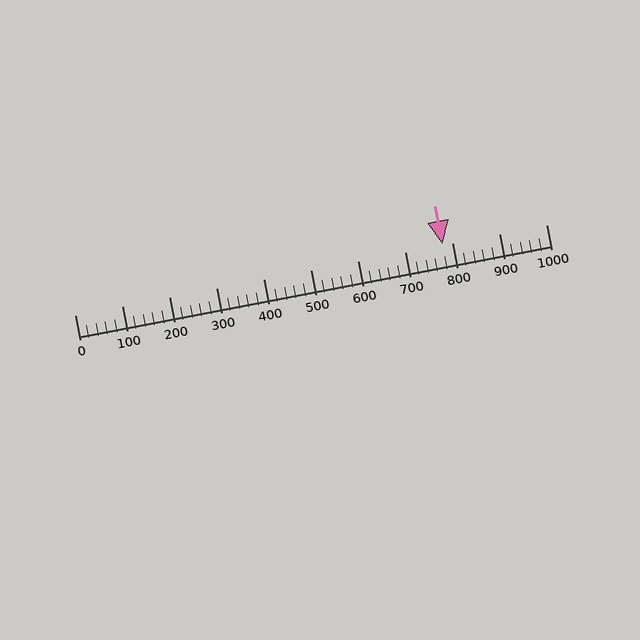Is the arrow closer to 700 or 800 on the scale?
The arrow is closer to 800.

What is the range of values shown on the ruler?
The ruler shows values from 0 to 1000.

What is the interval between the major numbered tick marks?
The major tick marks are spaced 100 units apart.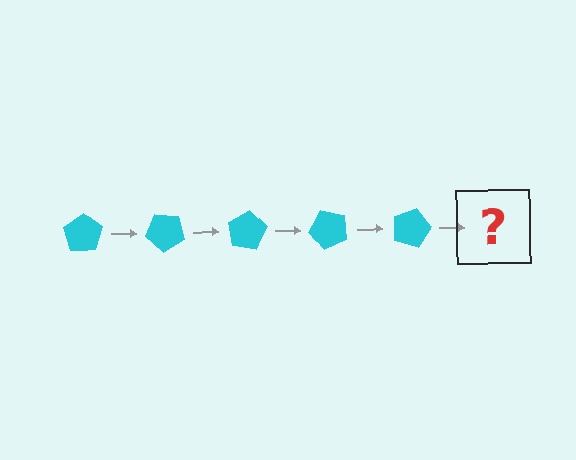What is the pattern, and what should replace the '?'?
The pattern is that the pentagon rotates 40 degrees each step. The '?' should be a cyan pentagon rotated 200 degrees.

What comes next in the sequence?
The next element should be a cyan pentagon rotated 200 degrees.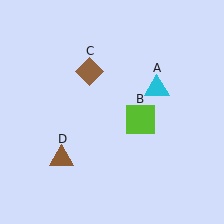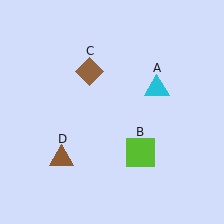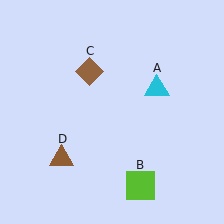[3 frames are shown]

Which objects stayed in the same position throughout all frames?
Cyan triangle (object A) and brown diamond (object C) and brown triangle (object D) remained stationary.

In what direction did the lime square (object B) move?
The lime square (object B) moved down.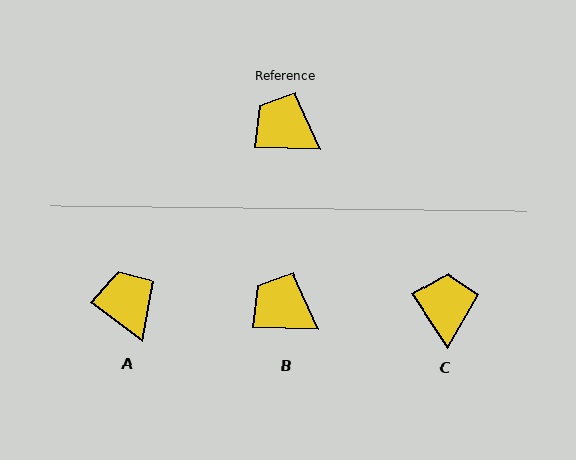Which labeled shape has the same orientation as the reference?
B.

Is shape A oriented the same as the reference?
No, it is off by about 34 degrees.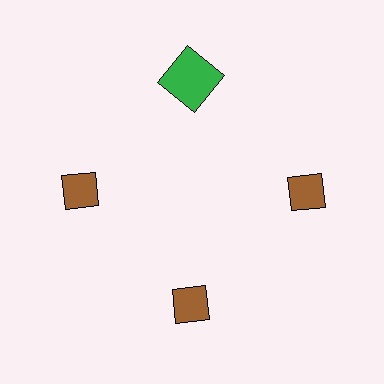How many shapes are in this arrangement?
There are 4 shapes arranged in a ring pattern.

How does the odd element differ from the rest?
It differs in both color (green instead of brown) and shape (square instead of diamond).